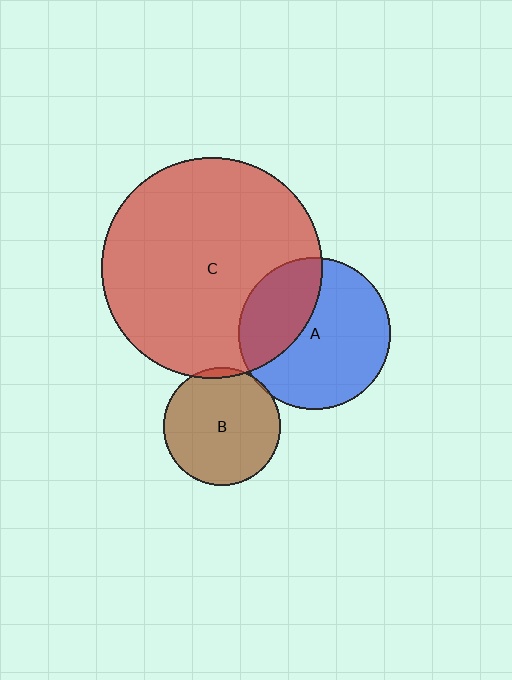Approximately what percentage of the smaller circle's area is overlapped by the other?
Approximately 5%.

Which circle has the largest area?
Circle C (red).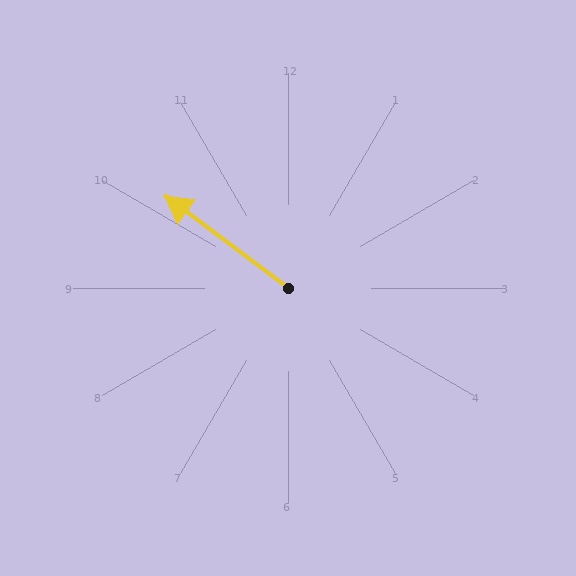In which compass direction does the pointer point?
Northwest.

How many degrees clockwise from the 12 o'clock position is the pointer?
Approximately 307 degrees.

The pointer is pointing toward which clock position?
Roughly 10 o'clock.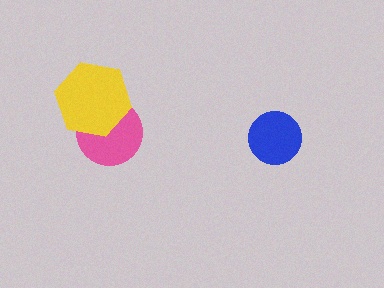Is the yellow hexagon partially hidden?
No, no other shape covers it.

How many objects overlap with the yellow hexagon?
1 object overlaps with the yellow hexagon.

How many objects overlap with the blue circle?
0 objects overlap with the blue circle.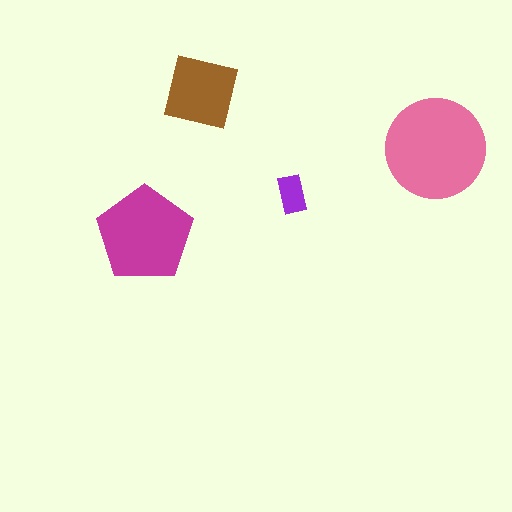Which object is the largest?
The pink circle.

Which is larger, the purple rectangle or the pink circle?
The pink circle.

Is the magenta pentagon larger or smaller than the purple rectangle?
Larger.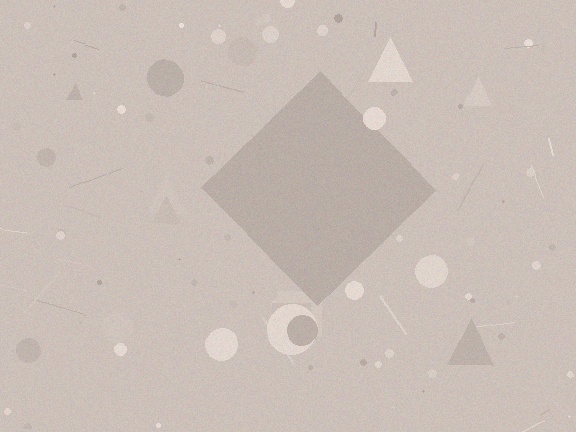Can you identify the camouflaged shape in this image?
The camouflaged shape is a diamond.